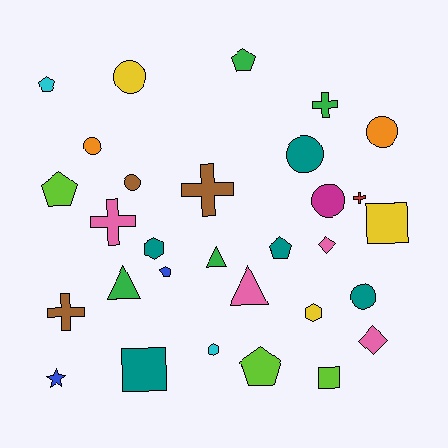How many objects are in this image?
There are 30 objects.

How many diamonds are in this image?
There are 2 diamonds.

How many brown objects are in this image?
There are 3 brown objects.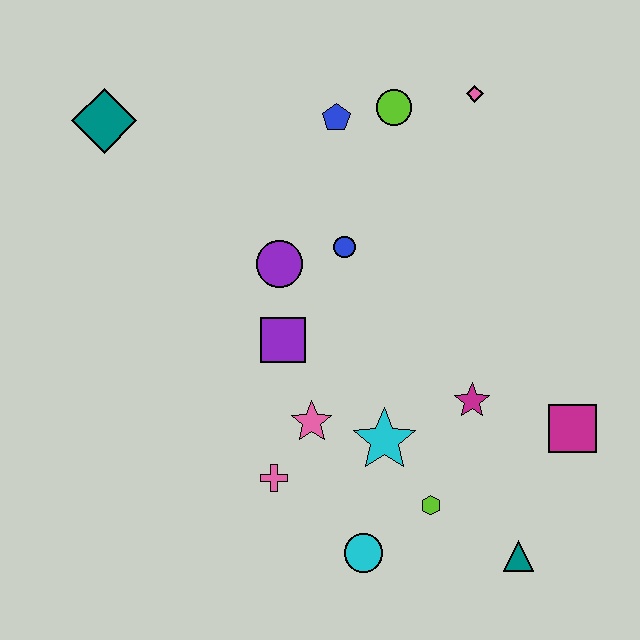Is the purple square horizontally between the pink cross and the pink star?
Yes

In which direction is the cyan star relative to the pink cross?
The cyan star is to the right of the pink cross.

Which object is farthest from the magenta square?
The teal diamond is farthest from the magenta square.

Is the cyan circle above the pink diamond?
No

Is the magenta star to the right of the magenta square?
No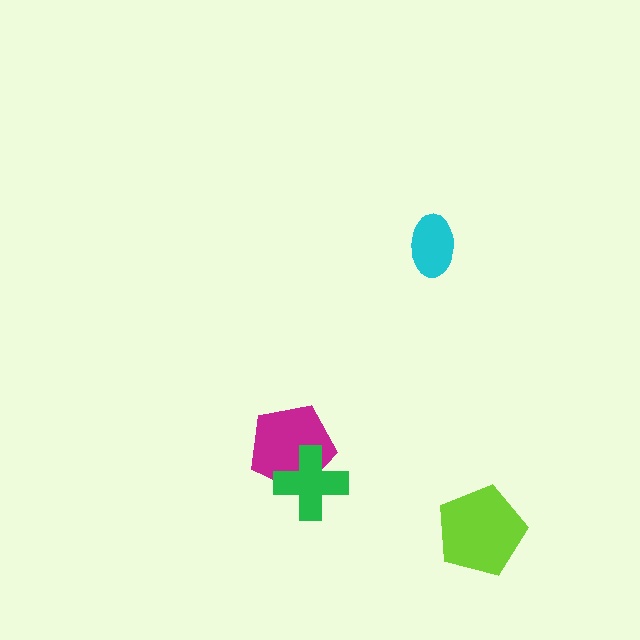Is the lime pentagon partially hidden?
No, no other shape covers it.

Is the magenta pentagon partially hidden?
Yes, it is partially covered by another shape.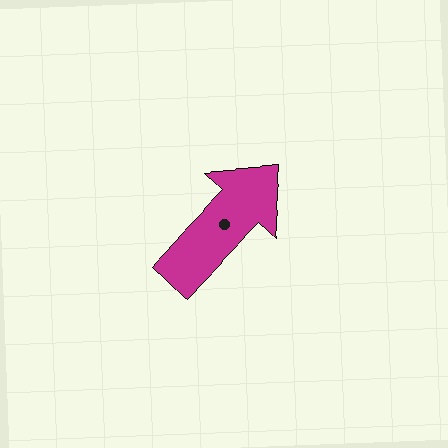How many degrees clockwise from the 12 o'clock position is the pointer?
Approximately 44 degrees.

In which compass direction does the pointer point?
Northeast.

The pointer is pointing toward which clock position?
Roughly 1 o'clock.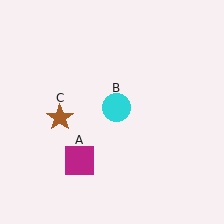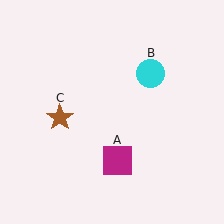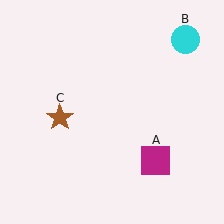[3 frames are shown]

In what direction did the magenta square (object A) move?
The magenta square (object A) moved right.